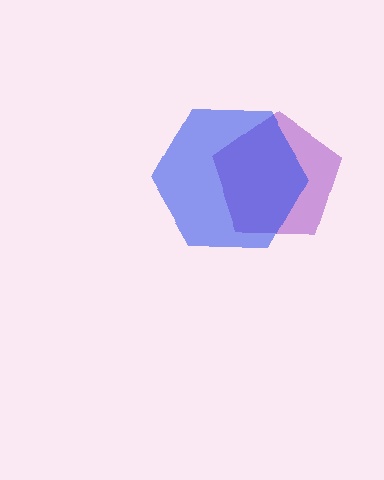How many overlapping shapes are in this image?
There are 2 overlapping shapes in the image.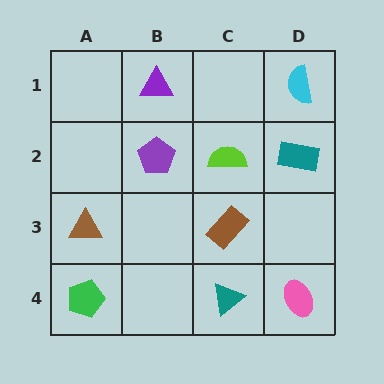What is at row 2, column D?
A teal rectangle.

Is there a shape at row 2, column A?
No, that cell is empty.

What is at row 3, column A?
A brown triangle.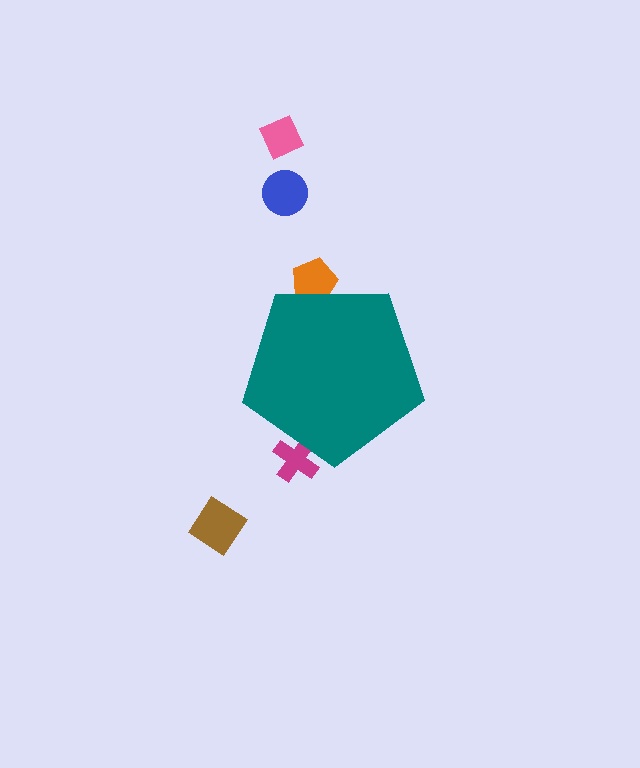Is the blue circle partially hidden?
No, the blue circle is fully visible.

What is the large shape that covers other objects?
A teal pentagon.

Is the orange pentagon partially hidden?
Yes, the orange pentagon is partially hidden behind the teal pentagon.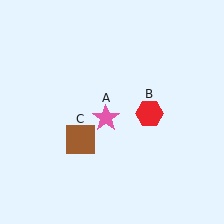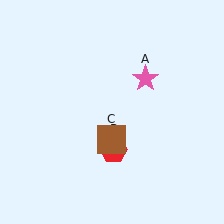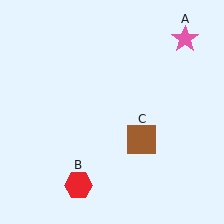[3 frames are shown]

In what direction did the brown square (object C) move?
The brown square (object C) moved right.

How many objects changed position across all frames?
3 objects changed position: pink star (object A), red hexagon (object B), brown square (object C).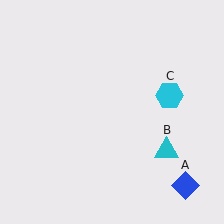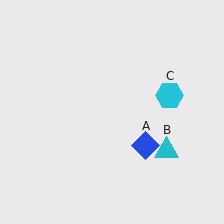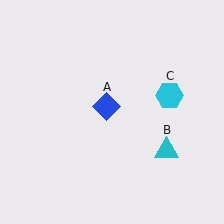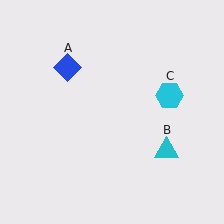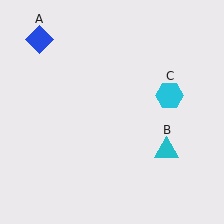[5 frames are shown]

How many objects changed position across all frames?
1 object changed position: blue diamond (object A).